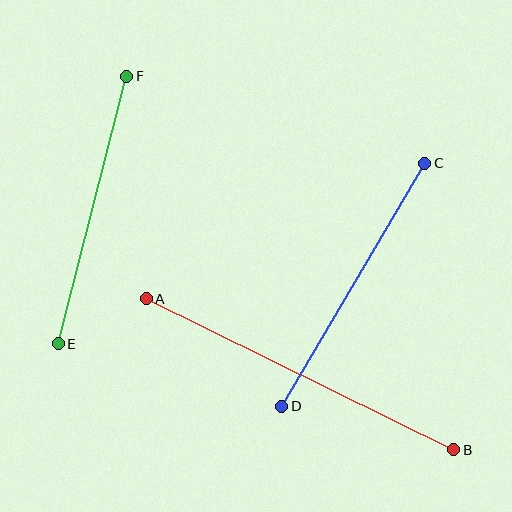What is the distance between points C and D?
The distance is approximately 282 pixels.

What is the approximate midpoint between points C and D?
The midpoint is at approximately (353, 285) pixels.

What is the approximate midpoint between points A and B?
The midpoint is at approximately (300, 374) pixels.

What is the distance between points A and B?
The distance is approximately 343 pixels.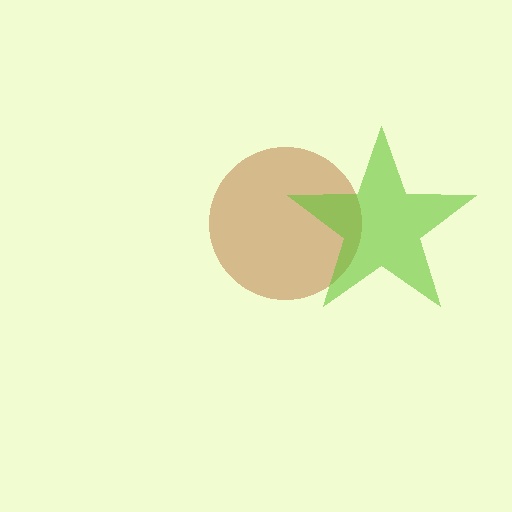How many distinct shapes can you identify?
There are 2 distinct shapes: a brown circle, a lime star.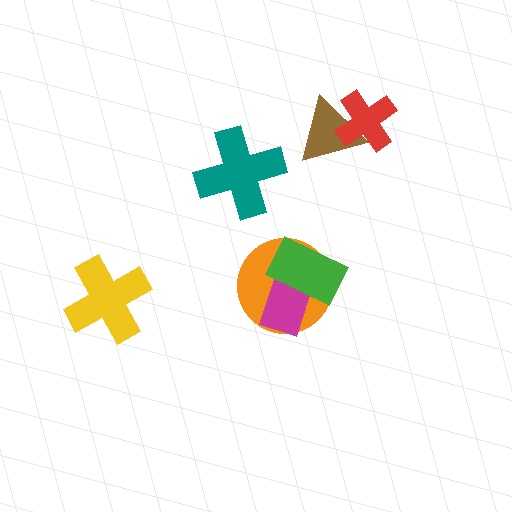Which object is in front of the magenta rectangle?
The green rectangle is in front of the magenta rectangle.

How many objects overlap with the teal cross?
0 objects overlap with the teal cross.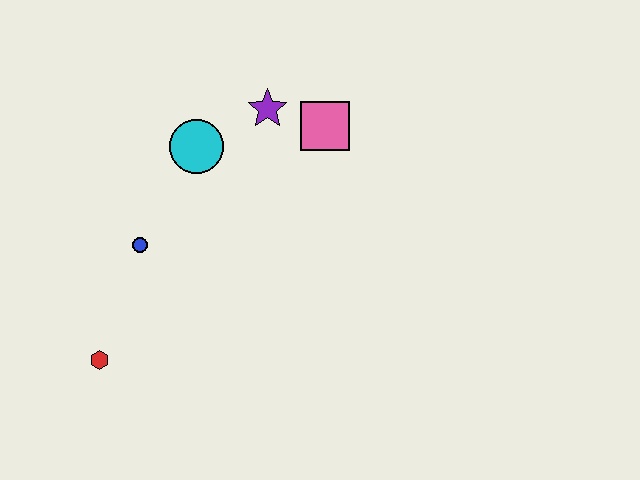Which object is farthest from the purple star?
The red hexagon is farthest from the purple star.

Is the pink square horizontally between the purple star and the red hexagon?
No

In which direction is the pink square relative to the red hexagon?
The pink square is above the red hexagon.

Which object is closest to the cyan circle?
The purple star is closest to the cyan circle.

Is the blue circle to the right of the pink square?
No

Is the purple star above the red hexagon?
Yes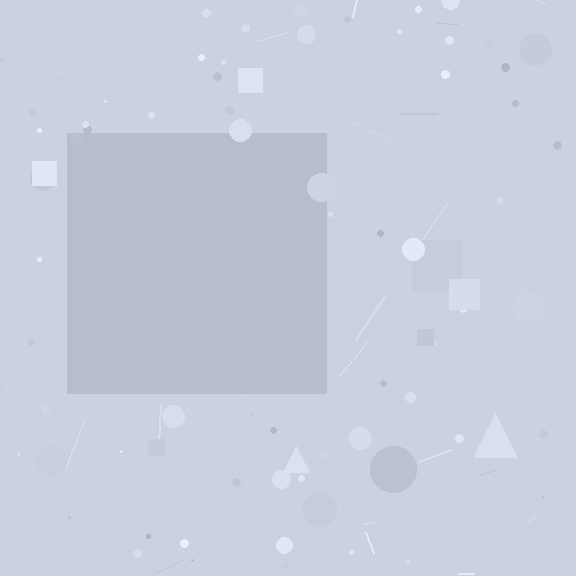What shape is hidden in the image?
A square is hidden in the image.